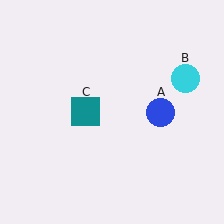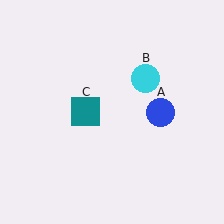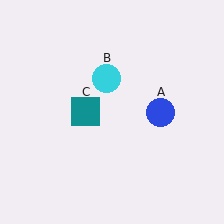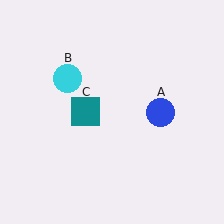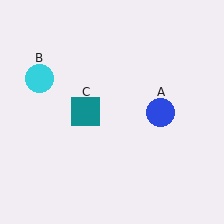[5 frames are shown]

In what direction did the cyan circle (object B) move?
The cyan circle (object B) moved left.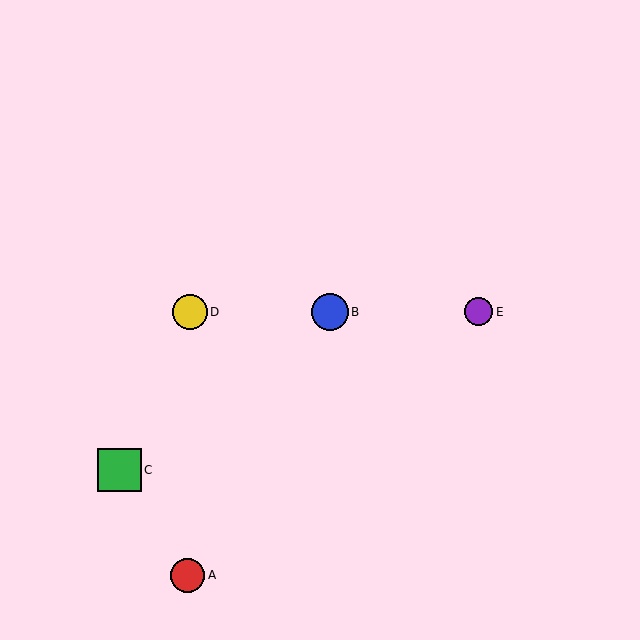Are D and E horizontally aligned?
Yes, both are at y≈312.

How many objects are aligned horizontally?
3 objects (B, D, E) are aligned horizontally.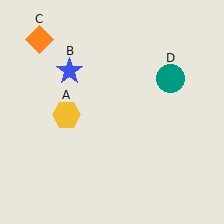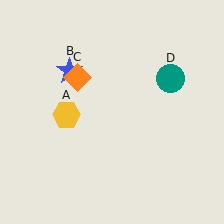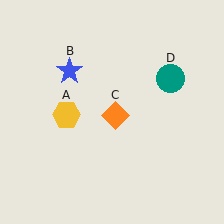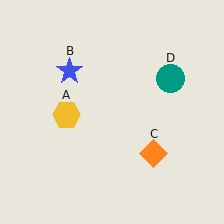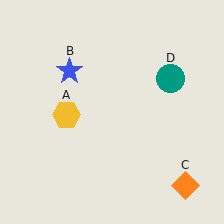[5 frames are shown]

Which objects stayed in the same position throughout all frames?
Yellow hexagon (object A) and blue star (object B) and teal circle (object D) remained stationary.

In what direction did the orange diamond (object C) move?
The orange diamond (object C) moved down and to the right.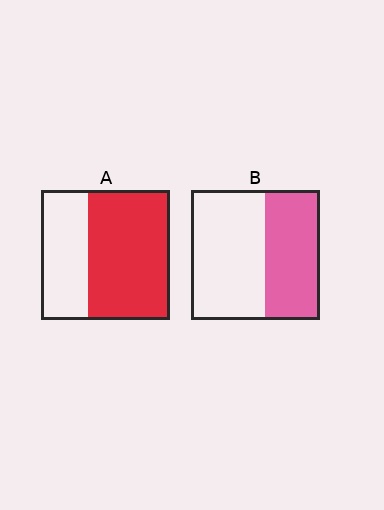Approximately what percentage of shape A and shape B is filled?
A is approximately 65% and B is approximately 45%.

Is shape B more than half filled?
No.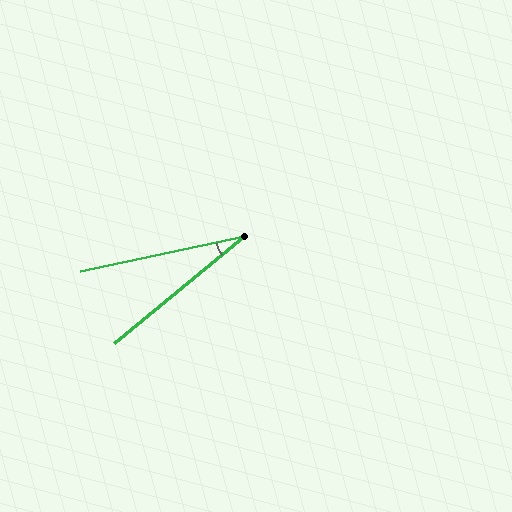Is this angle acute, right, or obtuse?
It is acute.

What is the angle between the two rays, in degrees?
Approximately 27 degrees.